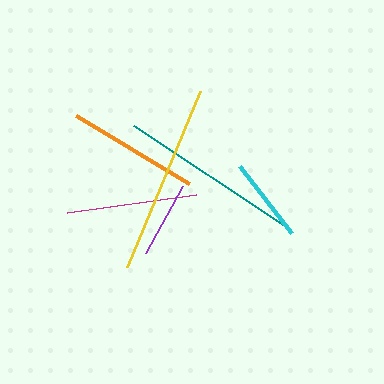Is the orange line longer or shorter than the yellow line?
The yellow line is longer than the orange line.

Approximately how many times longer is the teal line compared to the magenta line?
The teal line is approximately 1.4 times the length of the magenta line.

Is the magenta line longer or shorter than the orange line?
The orange line is longer than the magenta line.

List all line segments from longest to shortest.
From longest to shortest: yellow, teal, orange, magenta, cyan, purple.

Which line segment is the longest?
The yellow line is the longest at approximately 190 pixels.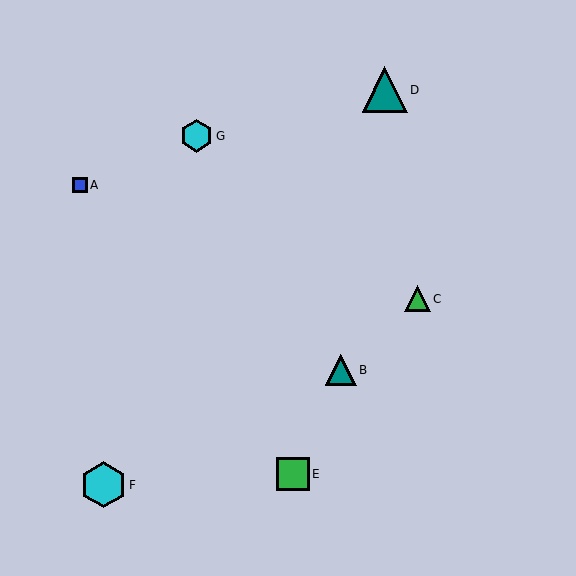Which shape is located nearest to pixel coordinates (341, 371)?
The teal triangle (labeled B) at (341, 370) is nearest to that location.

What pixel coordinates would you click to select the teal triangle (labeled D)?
Click at (385, 90) to select the teal triangle D.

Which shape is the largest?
The cyan hexagon (labeled F) is the largest.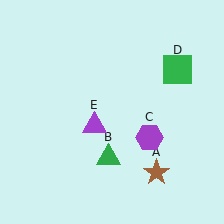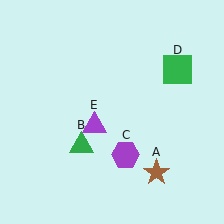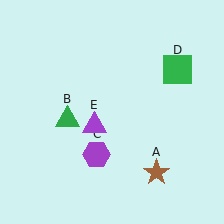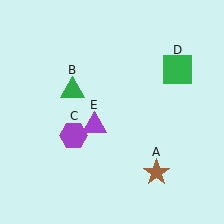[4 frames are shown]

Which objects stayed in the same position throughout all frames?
Brown star (object A) and green square (object D) and purple triangle (object E) remained stationary.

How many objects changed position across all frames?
2 objects changed position: green triangle (object B), purple hexagon (object C).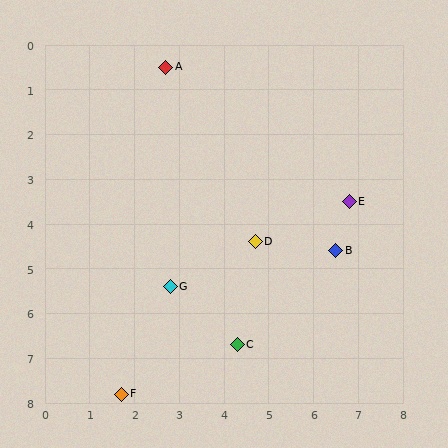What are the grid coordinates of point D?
Point D is at approximately (4.7, 4.4).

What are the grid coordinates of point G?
Point G is at approximately (2.8, 5.4).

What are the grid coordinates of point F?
Point F is at approximately (1.7, 7.8).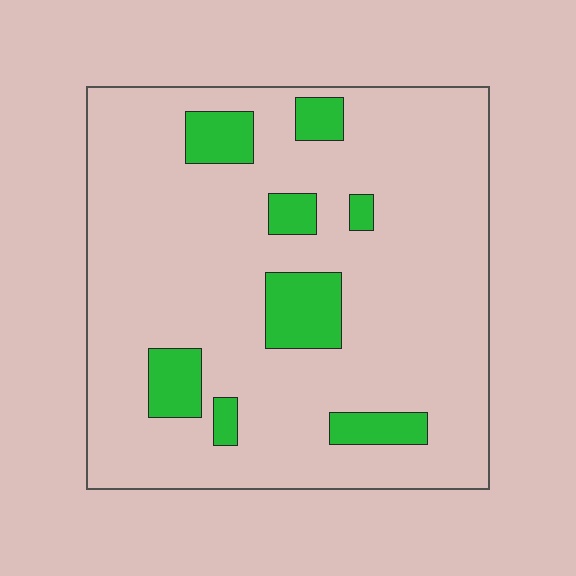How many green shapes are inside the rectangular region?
8.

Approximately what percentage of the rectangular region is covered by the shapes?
Approximately 15%.